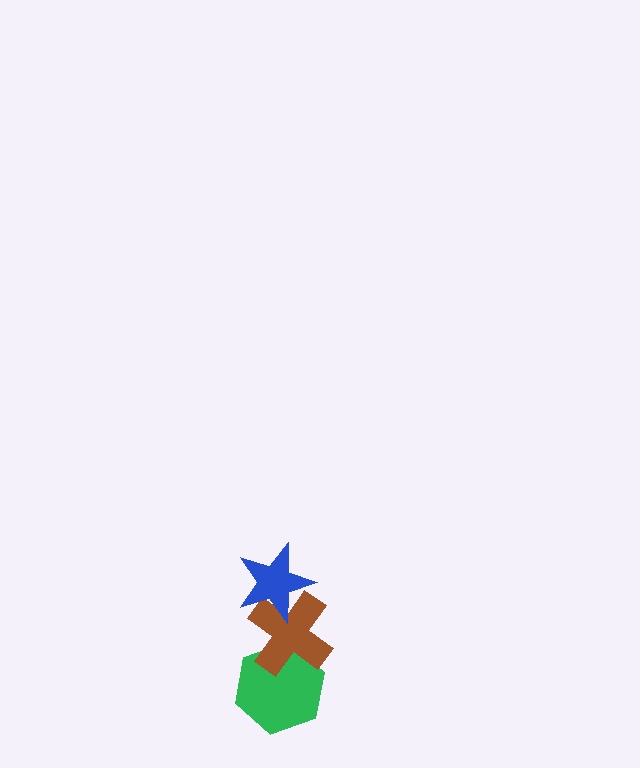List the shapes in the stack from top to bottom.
From top to bottom: the blue star, the brown cross, the green hexagon.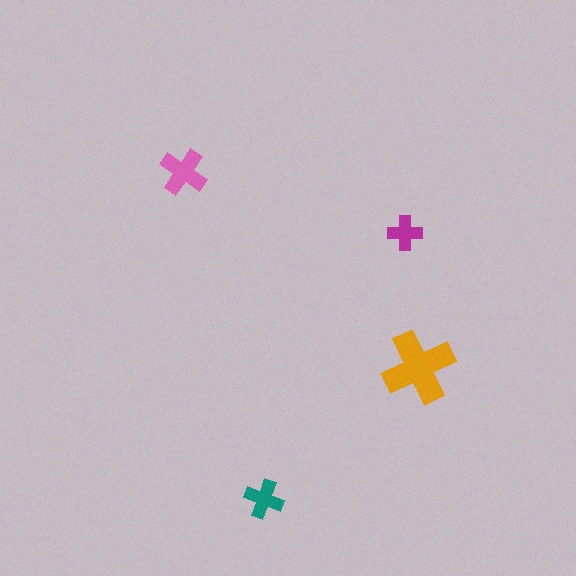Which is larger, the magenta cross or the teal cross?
The teal one.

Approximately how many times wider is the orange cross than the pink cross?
About 1.5 times wider.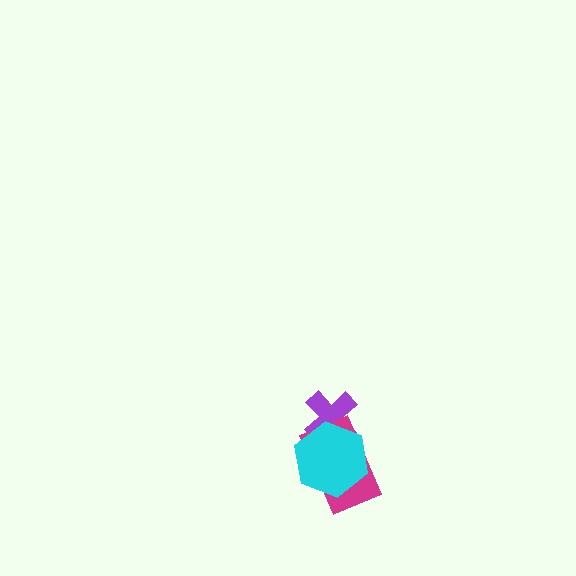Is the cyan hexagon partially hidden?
No, no other shape covers it.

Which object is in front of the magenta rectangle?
The cyan hexagon is in front of the magenta rectangle.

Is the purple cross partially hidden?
Yes, it is partially covered by another shape.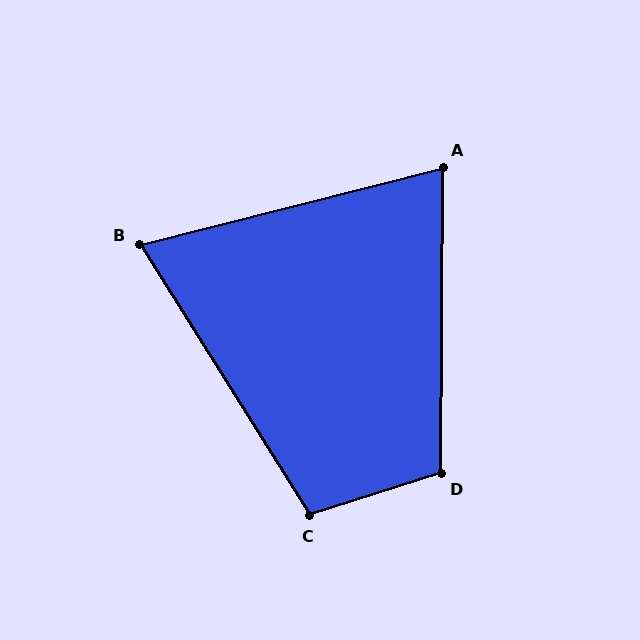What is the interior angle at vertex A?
Approximately 76 degrees (acute).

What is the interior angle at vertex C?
Approximately 104 degrees (obtuse).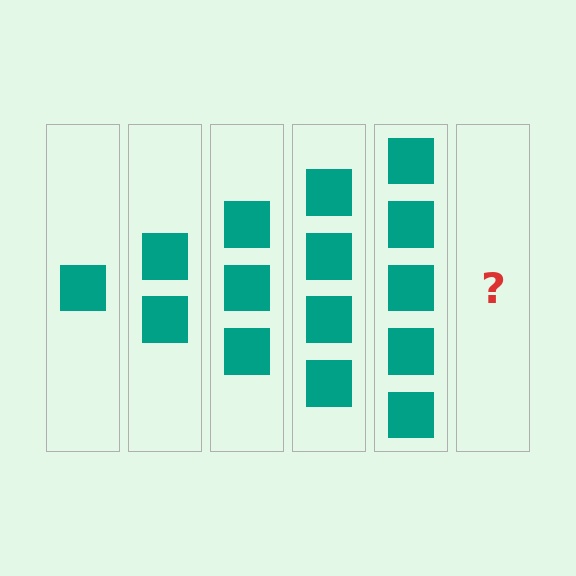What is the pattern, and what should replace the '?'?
The pattern is that each step adds one more square. The '?' should be 6 squares.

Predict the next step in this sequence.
The next step is 6 squares.